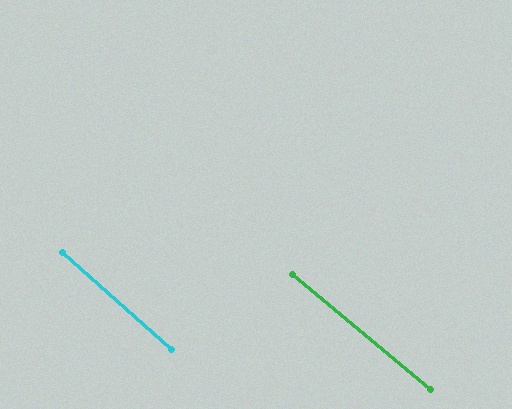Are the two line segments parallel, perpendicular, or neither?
Parallel — their directions differ by only 1.9°.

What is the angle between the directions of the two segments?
Approximately 2 degrees.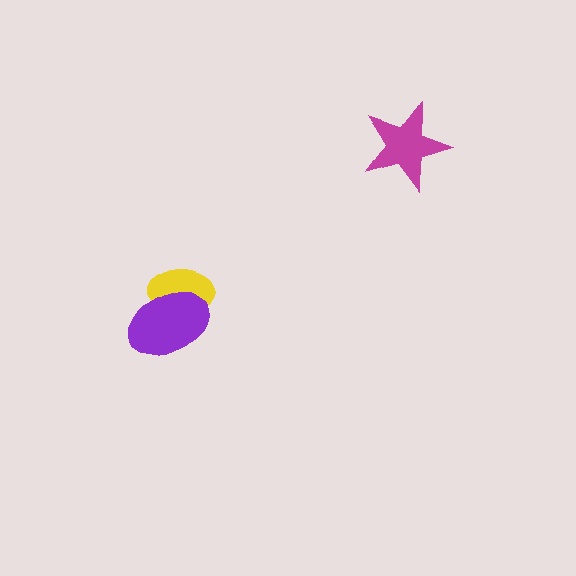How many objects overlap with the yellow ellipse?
1 object overlaps with the yellow ellipse.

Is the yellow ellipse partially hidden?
Yes, it is partially covered by another shape.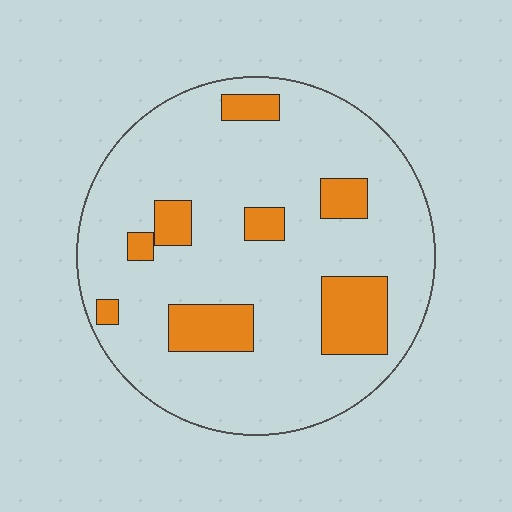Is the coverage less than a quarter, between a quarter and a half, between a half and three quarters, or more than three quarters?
Less than a quarter.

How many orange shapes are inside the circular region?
8.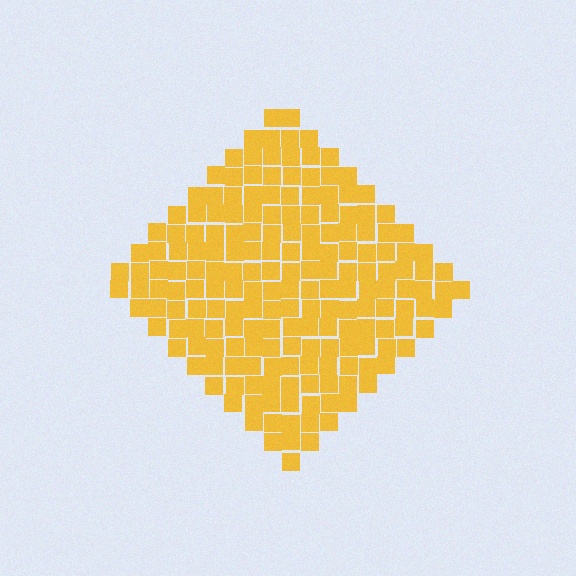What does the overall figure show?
The overall figure shows a diamond.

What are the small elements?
The small elements are squares.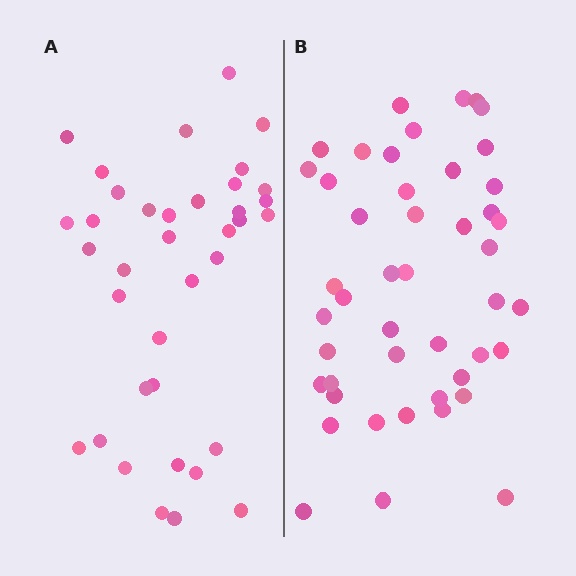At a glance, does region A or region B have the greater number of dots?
Region B (the right region) has more dots.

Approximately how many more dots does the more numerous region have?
Region B has roughly 8 or so more dots than region A.